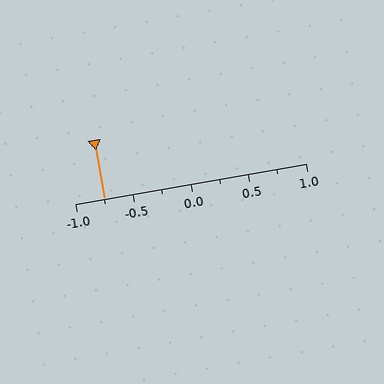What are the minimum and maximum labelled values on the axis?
The axis runs from -1.0 to 1.0.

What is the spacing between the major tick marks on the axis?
The major ticks are spaced 0.5 apart.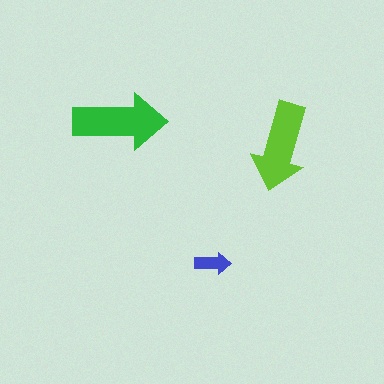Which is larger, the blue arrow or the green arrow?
The green one.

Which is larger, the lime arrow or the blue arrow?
The lime one.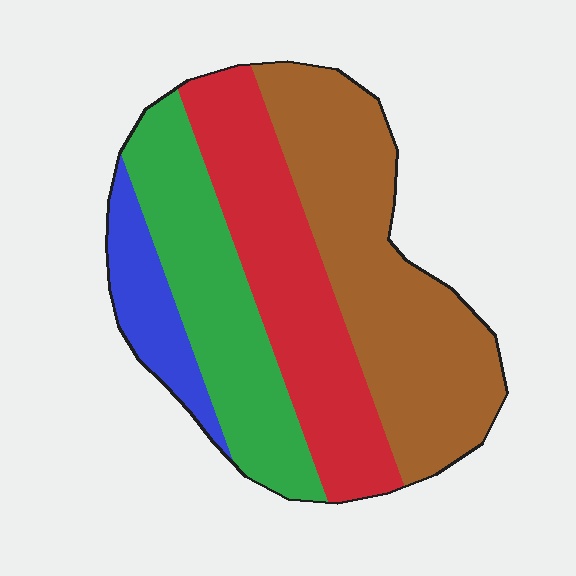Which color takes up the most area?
Brown, at roughly 35%.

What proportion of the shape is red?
Red covers about 30% of the shape.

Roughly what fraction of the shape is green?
Green takes up about one quarter (1/4) of the shape.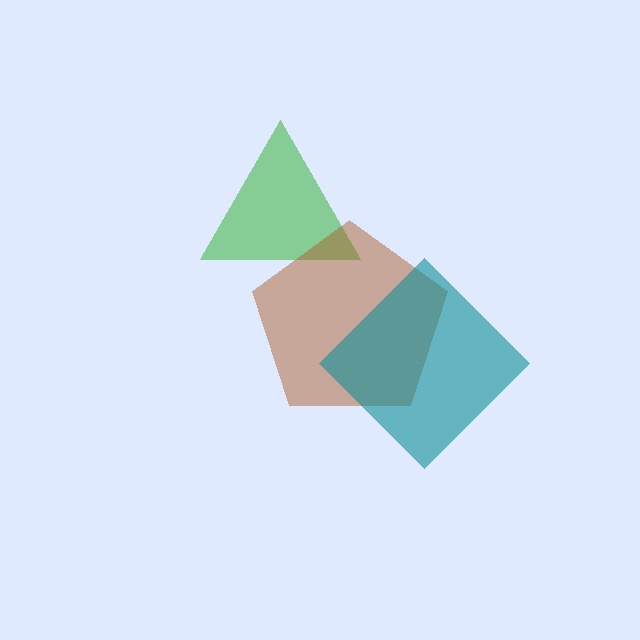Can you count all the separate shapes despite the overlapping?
Yes, there are 3 separate shapes.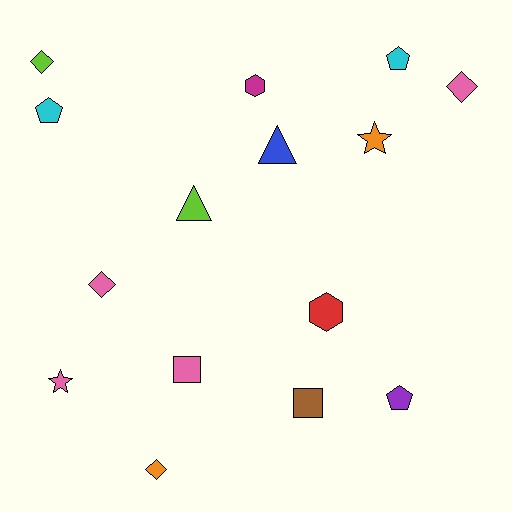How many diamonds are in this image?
There are 4 diamonds.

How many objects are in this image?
There are 15 objects.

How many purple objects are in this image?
There is 1 purple object.